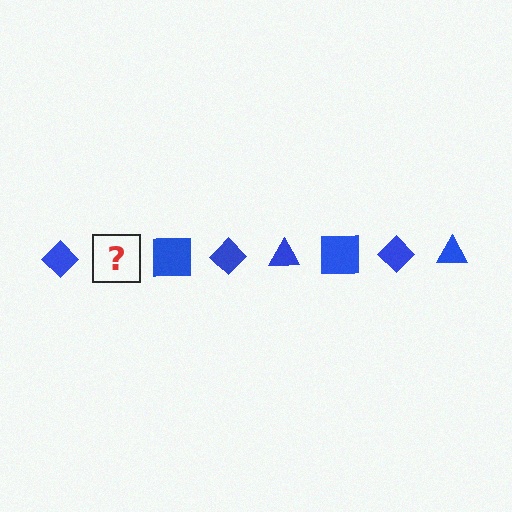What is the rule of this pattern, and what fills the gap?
The rule is that the pattern cycles through diamond, triangle, square shapes in blue. The gap should be filled with a blue triangle.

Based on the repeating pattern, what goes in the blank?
The blank should be a blue triangle.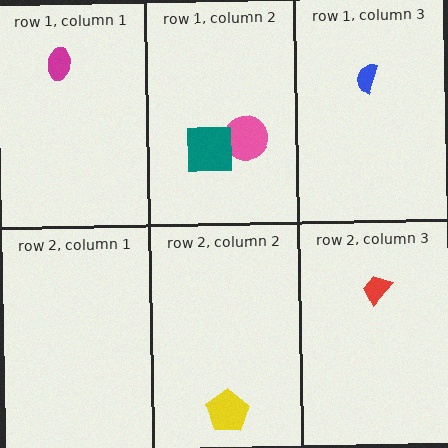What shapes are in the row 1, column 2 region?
The pink circle, the teal square.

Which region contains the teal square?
The row 1, column 2 region.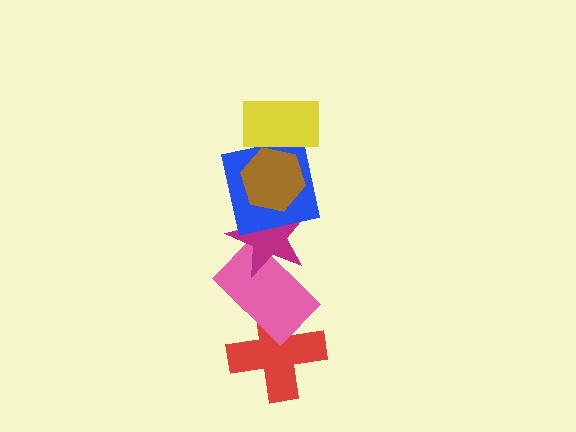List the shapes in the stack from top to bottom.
From top to bottom: the yellow rectangle, the brown hexagon, the blue square, the magenta star, the pink rectangle, the red cross.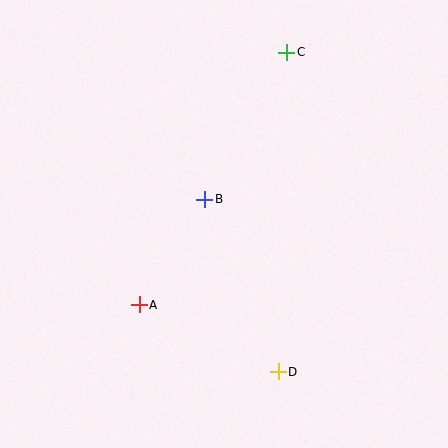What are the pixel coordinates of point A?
Point A is at (139, 305).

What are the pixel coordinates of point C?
Point C is at (287, 52).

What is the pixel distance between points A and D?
The distance between A and D is 154 pixels.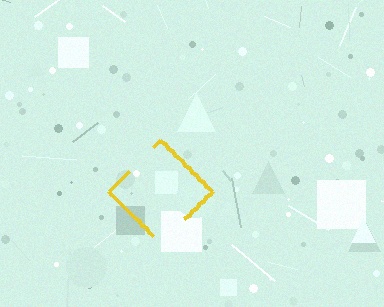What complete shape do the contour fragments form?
The contour fragments form a diamond.